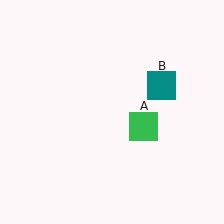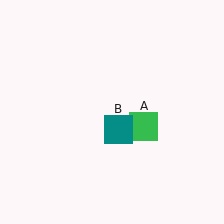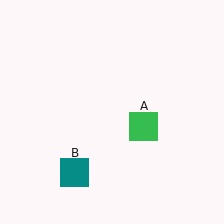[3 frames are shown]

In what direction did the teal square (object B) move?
The teal square (object B) moved down and to the left.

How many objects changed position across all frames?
1 object changed position: teal square (object B).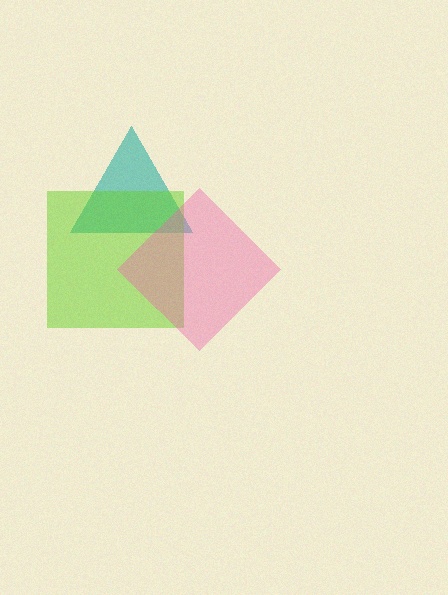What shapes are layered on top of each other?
The layered shapes are: a teal triangle, a lime square, a pink diamond.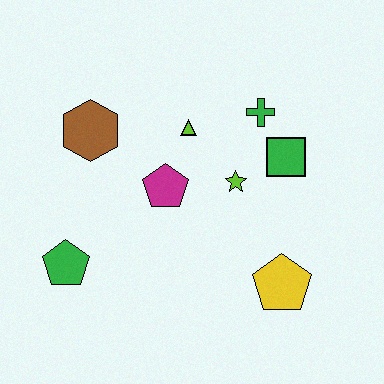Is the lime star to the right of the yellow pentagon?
No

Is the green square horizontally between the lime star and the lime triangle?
No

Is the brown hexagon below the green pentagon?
No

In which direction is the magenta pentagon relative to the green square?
The magenta pentagon is to the left of the green square.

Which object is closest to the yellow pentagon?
The lime star is closest to the yellow pentagon.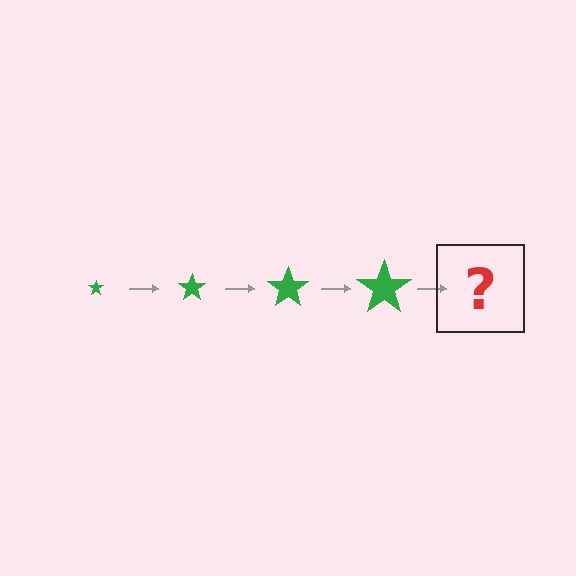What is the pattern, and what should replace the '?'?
The pattern is that the star gets progressively larger each step. The '?' should be a green star, larger than the previous one.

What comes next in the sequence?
The next element should be a green star, larger than the previous one.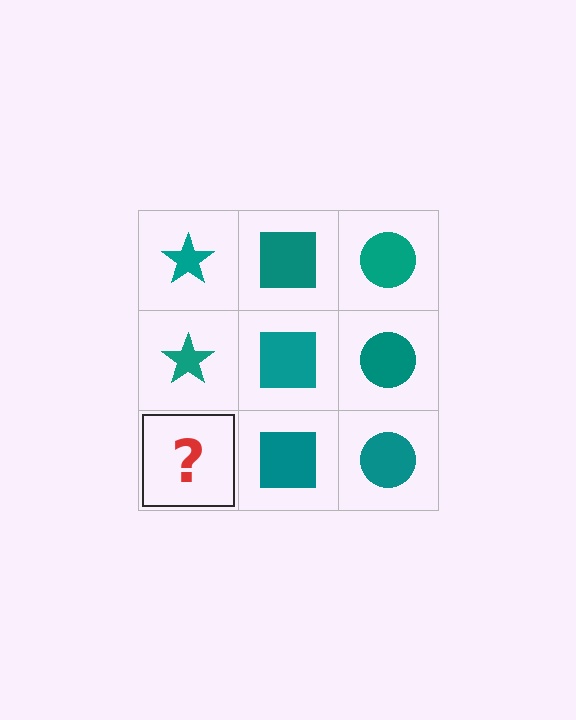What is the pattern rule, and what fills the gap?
The rule is that each column has a consistent shape. The gap should be filled with a teal star.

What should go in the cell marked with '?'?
The missing cell should contain a teal star.